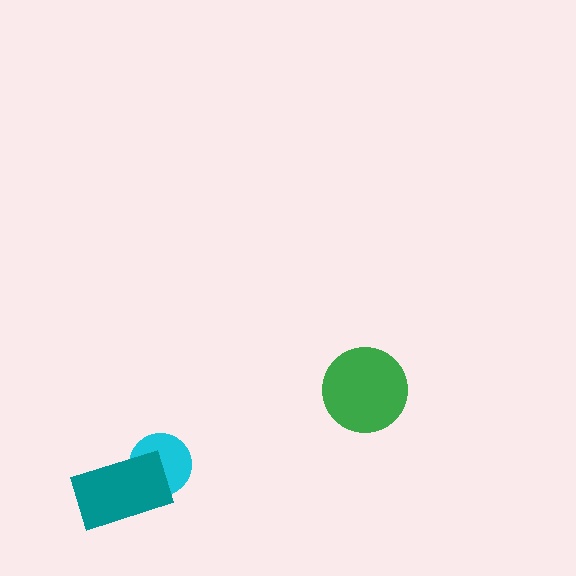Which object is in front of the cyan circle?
The teal rectangle is in front of the cyan circle.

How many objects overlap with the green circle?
0 objects overlap with the green circle.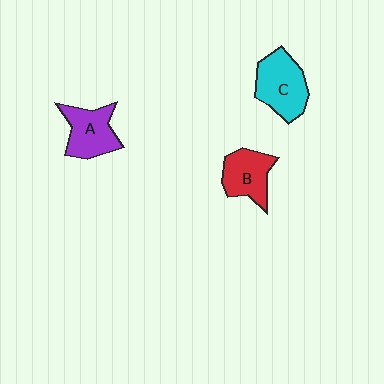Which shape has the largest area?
Shape C (cyan).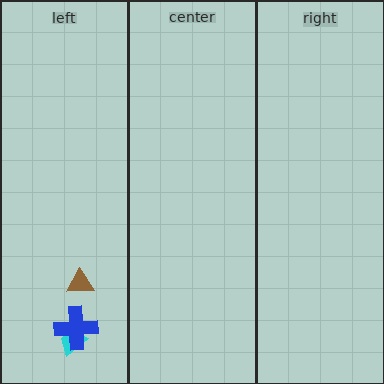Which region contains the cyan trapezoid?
The left region.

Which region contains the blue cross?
The left region.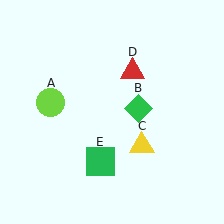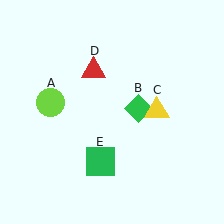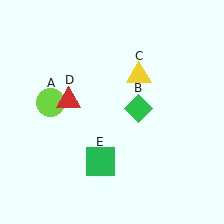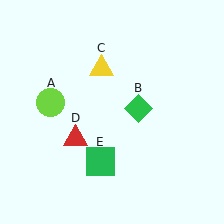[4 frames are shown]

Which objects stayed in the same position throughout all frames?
Lime circle (object A) and green diamond (object B) and green square (object E) remained stationary.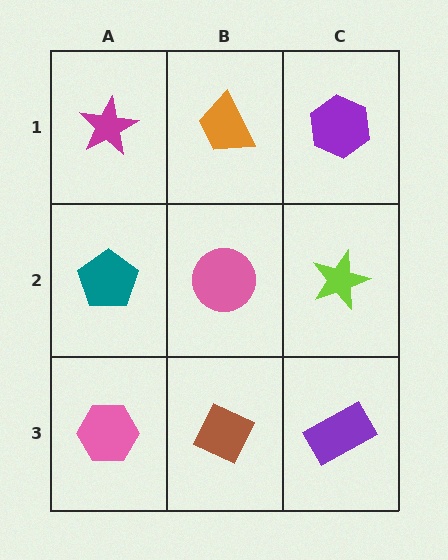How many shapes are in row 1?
3 shapes.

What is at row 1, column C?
A purple hexagon.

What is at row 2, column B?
A pink circle.